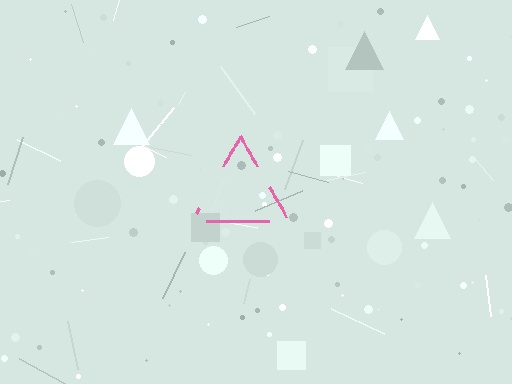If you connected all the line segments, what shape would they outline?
They would outline a triangle.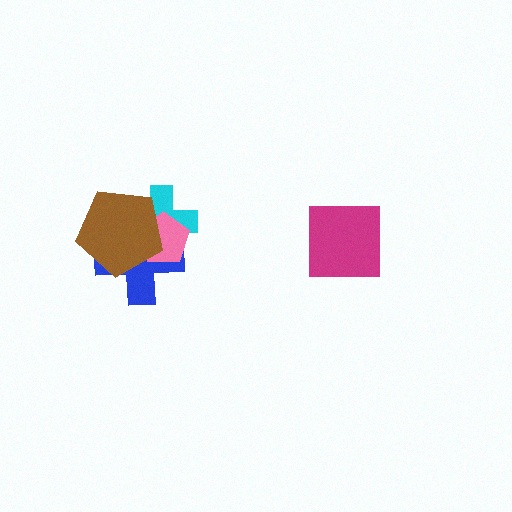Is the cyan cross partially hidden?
Yes, it is partially covered by another shape.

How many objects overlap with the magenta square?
0 objects overlap with the magenta square.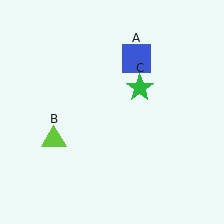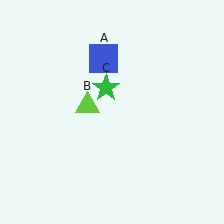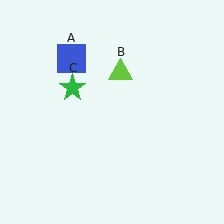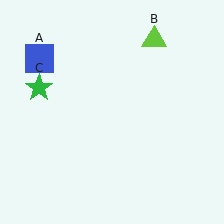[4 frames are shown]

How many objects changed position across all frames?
3 objects changed position: blue square (object A), lime triangle (object B), green star (object C).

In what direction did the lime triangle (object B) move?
The lime triangle (object B) moved up and to the right.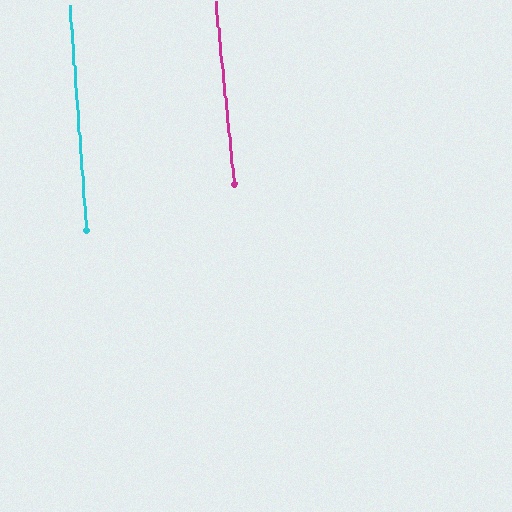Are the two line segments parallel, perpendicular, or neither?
Parallel — their directions differ by only 1.5°.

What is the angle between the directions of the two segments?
Approximately 1 degree.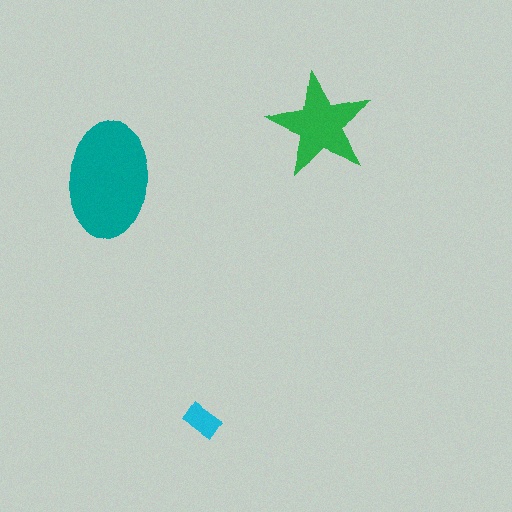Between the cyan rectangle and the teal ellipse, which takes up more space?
The teal ellipse.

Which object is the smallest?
The cyan rectangle.